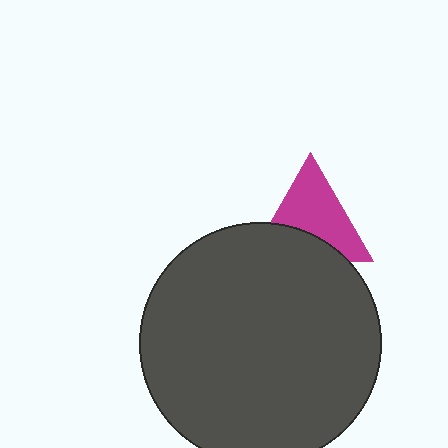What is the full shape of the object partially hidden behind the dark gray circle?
The partially hidden object is a magenta triangle.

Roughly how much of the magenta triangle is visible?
About half of it is visible (roughly 64%).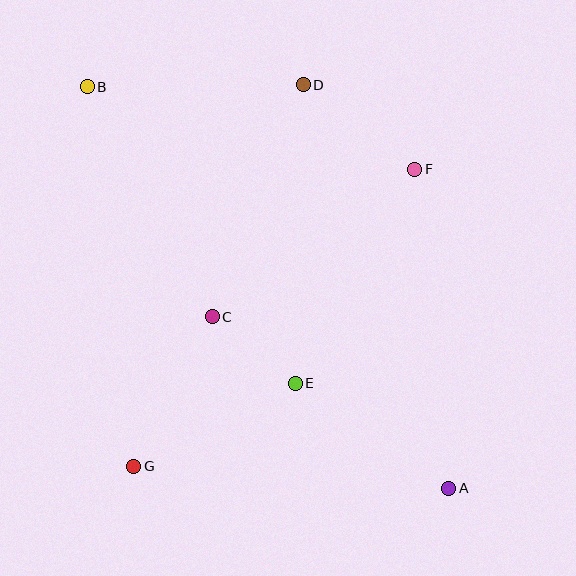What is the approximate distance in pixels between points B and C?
The distance between B and C is approximately 262 pixels.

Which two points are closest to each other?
Points C and E are closest to each other.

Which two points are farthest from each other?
Points A and B are farthest from each other.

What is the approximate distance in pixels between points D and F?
The distance between D and F is approximately 140 pixels.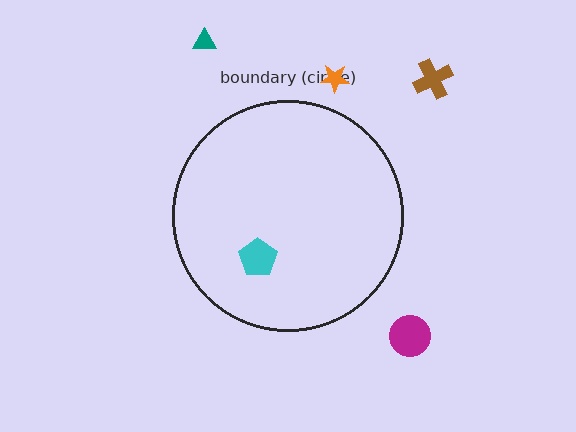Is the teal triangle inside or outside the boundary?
Outside.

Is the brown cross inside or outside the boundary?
Outside.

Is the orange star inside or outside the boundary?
Outside.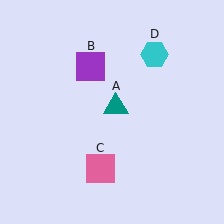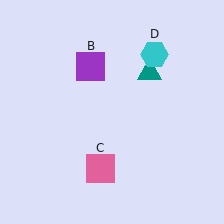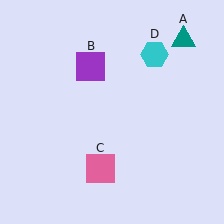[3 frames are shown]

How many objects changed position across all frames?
1 object changed position: teal triangle (object A).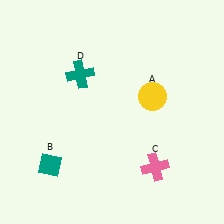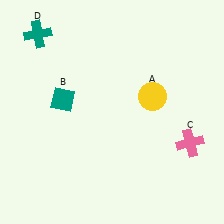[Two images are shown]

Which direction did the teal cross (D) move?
The teal cross (D) moved left.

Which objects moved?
The objects that moved are: the teal diamond (B), the pink cross (C), the teal cross (D).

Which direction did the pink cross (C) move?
The pink cross (C) moved right.